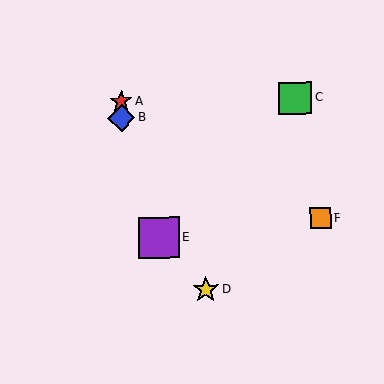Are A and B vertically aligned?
Yes, both are at x≈121.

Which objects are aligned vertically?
Objects A, B are aligned vertically.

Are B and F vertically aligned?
No, B is at x≈122 and F is at x≈320.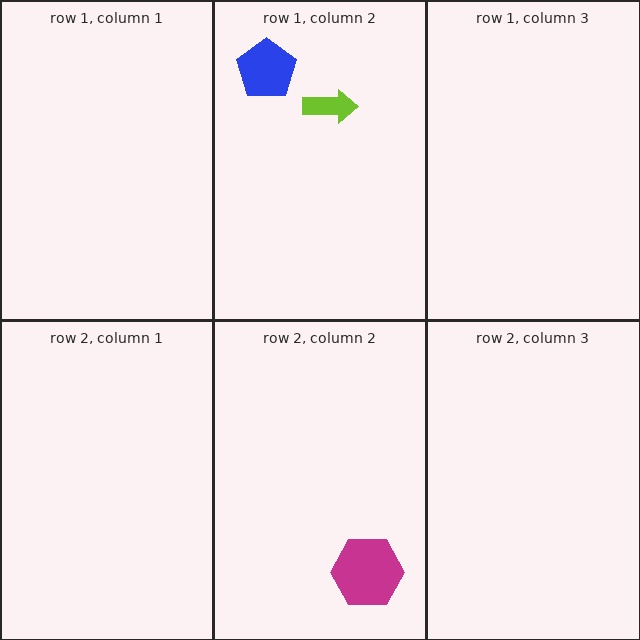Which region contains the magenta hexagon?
The row 2, column 2 region.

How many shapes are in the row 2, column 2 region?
1.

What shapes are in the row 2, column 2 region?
The magenta hexagon.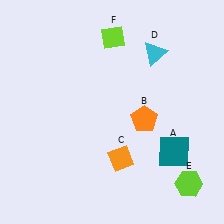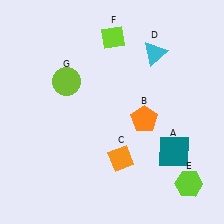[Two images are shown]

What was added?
A lime circle (G) was added in Image 2.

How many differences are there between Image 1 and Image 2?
There is 1 difference between the two images.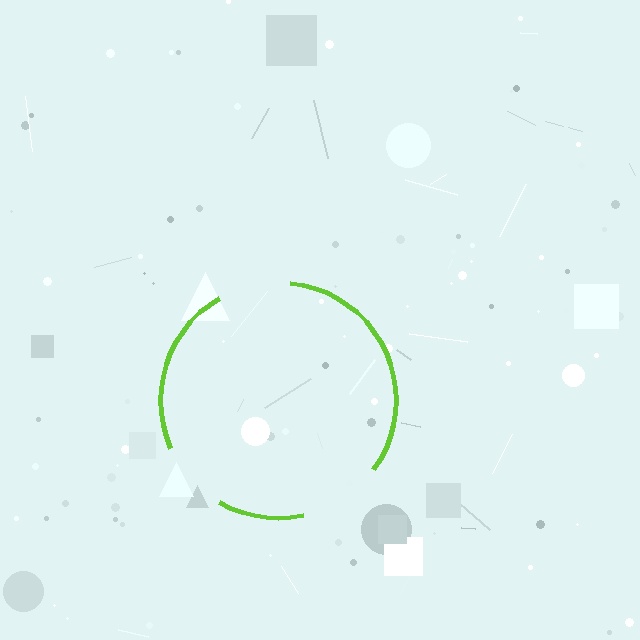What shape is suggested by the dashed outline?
The dashed outline suggests a circle.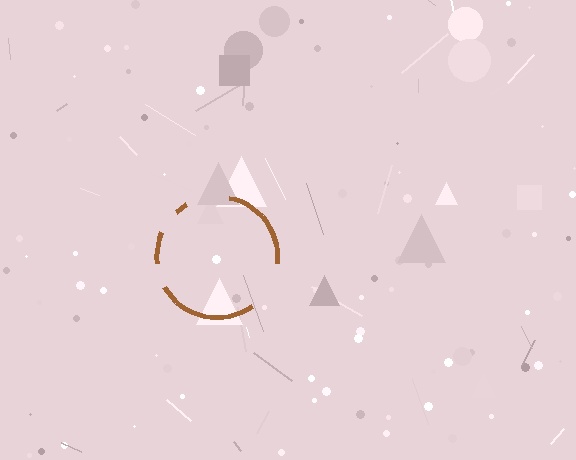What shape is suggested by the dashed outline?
The dashed outline suggests a circle.